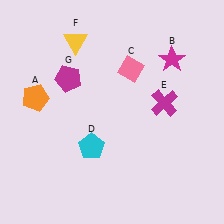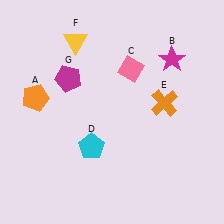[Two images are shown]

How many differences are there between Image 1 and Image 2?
There is 1 difference between the two images.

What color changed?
The cross (E) changed from magenta in Image 1 to orange in Image 2.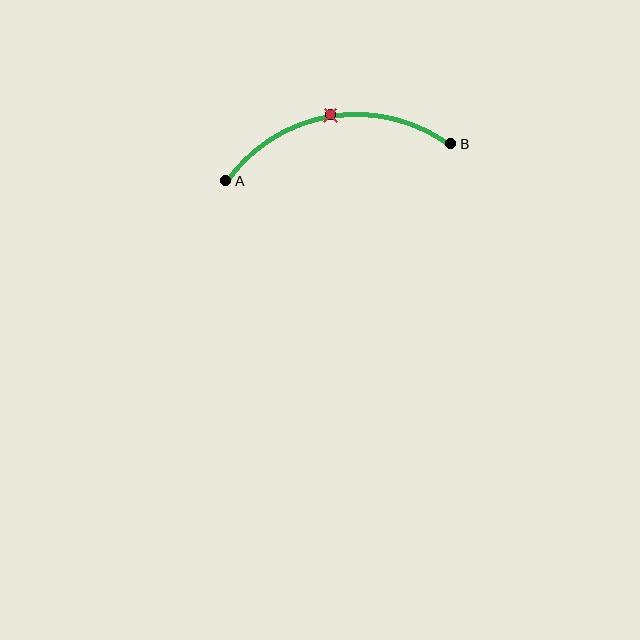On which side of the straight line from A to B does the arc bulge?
The arc bulges above the straight line connecting A and B.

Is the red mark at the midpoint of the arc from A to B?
Yes. The red mark lies on the arc at equal arc-length from both A and B — it is the arc midpoint.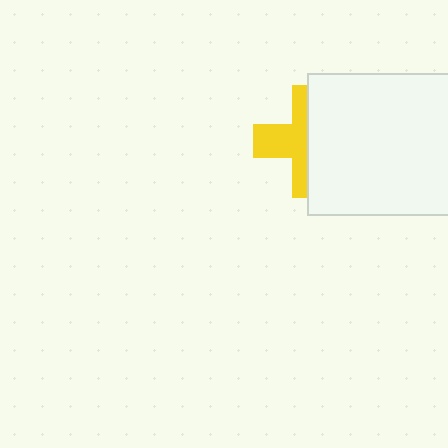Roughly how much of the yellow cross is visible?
About half of it is visible (roughly 47%).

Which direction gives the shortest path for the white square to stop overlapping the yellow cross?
Moving right gives the shortest separation.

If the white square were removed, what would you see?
You would see the complete yellow cross.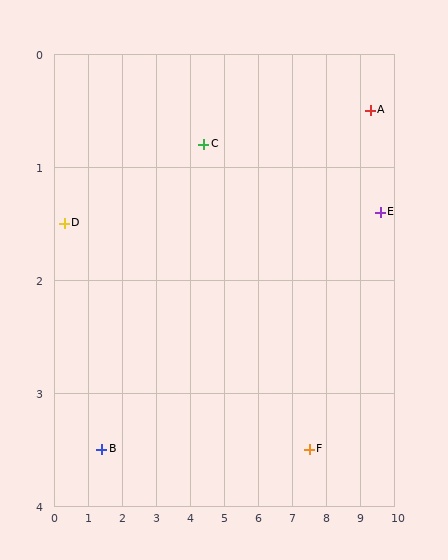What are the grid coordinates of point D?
Point D is at approximately (0.3, 1.5).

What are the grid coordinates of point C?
Point C is at approximately (4.4, 0.8).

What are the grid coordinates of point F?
Point F is at approximately (7.5, 3.5).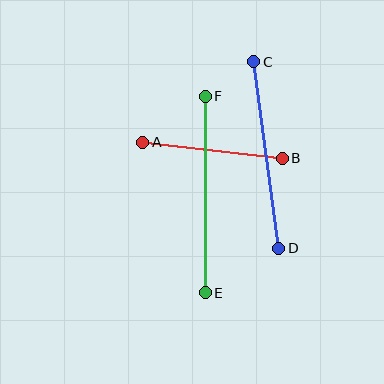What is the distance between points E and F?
The distance is approximately 197 pixels.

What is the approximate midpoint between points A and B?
The midpoint is at approximately (213, 150) pixels.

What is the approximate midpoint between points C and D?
The midpoint is at approximately (266, 155) pixels.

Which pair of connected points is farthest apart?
Points E and F are farthest apart.